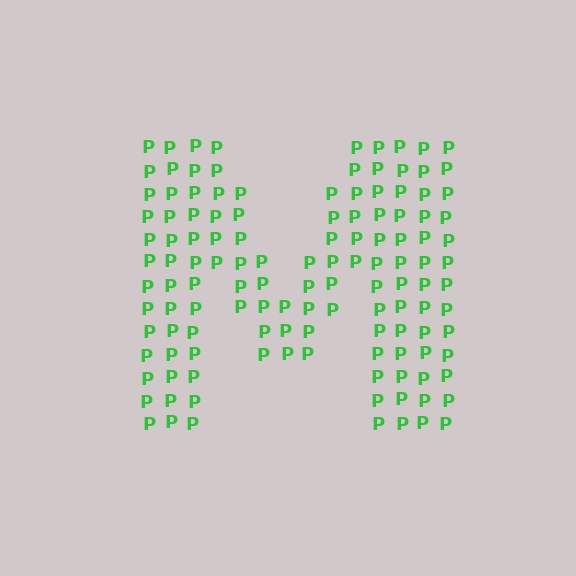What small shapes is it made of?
It is made of small letter P's.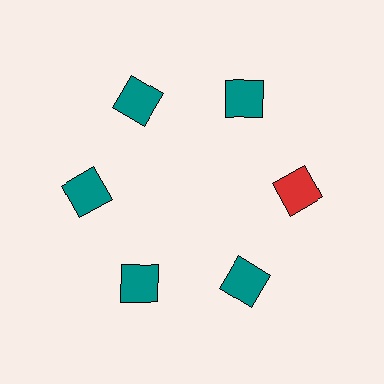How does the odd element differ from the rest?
It has a different color: red instead of teal.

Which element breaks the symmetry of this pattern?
The red square at roughly the 3 o'clock position breaks the symmetry. All other shapes are teal squares.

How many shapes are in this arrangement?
There are 6 shapes arranged in a ring pattern.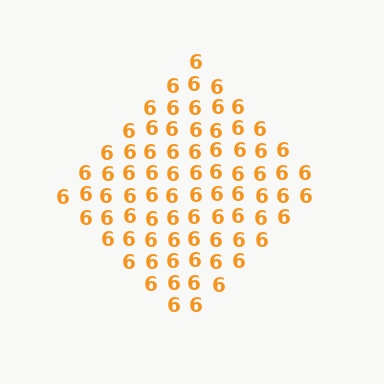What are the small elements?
The small elements are digit 6's.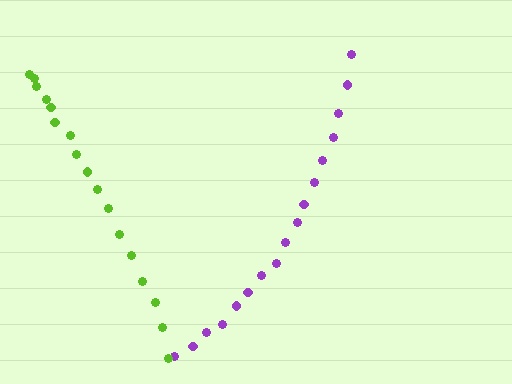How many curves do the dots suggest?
There are 2 distinct paths.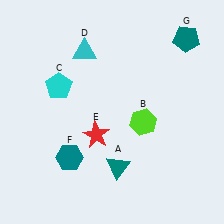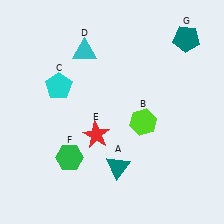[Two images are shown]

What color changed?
The hexagon (F) changed from teal in Image 1 to green in Image 2.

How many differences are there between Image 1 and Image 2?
There is 1 difference between the two images.